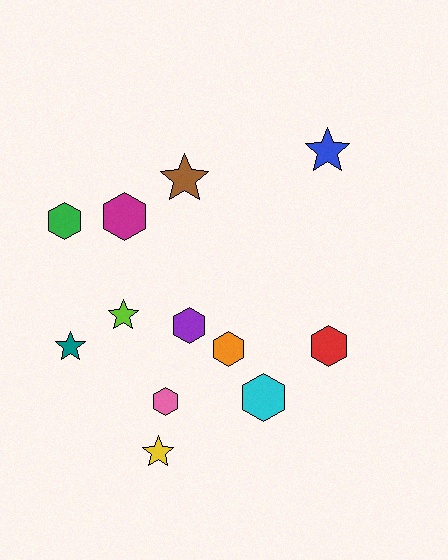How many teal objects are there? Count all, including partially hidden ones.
There is 1 teal object.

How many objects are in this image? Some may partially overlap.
There are 12 objects.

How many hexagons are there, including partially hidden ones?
There are 7 hexagons.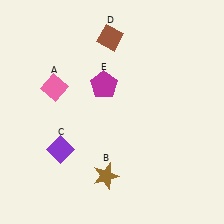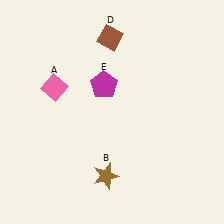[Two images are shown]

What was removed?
The purple diamond (C) was removed in Image 2.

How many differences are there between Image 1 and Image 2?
There is 1 difference between the two images.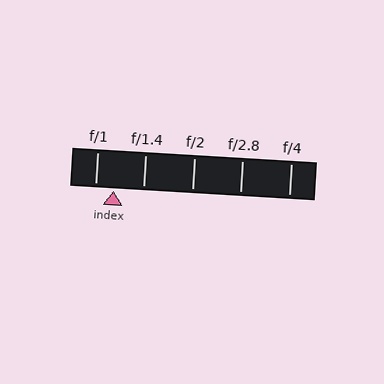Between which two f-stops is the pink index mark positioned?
The index mark is between f/1 and f/1.4.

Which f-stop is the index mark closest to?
The index mark is closest to f/1.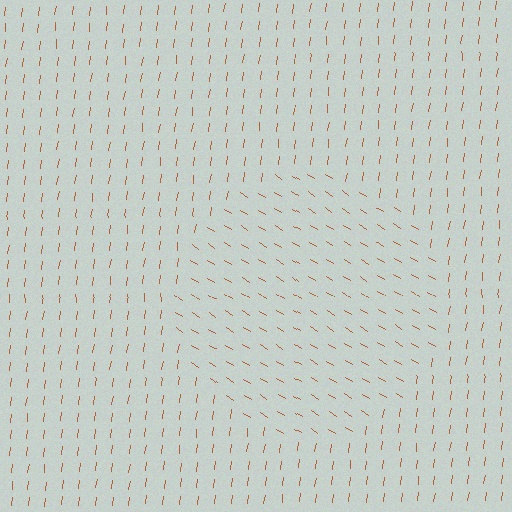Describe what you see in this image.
The image is filled with small brown line segments. A circle region in the image has lines oriented differently from the surrounding lines, creating a visible texture boundary.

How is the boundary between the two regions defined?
The boundary is defined purely by a change in line orientation (approximately 66 degrees difference). All lines are the same color and thickness.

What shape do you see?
I see a circle.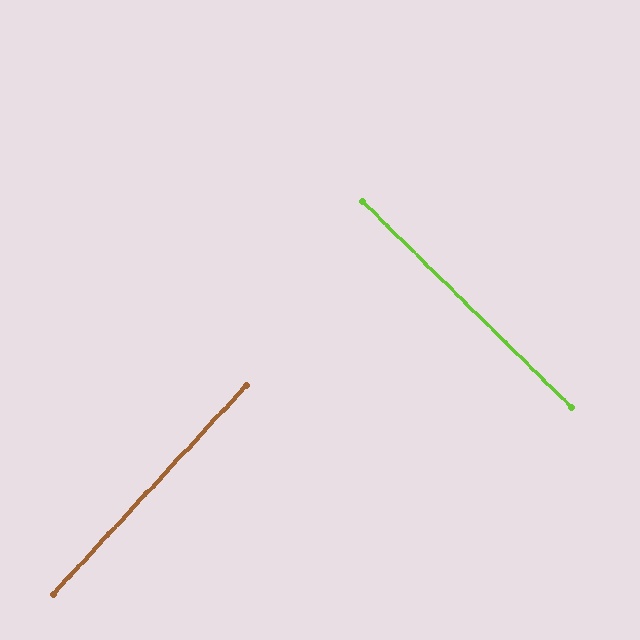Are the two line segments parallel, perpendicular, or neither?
Perpendicular — they meet at approximately 88°.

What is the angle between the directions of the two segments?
Approximately 88 degrees.